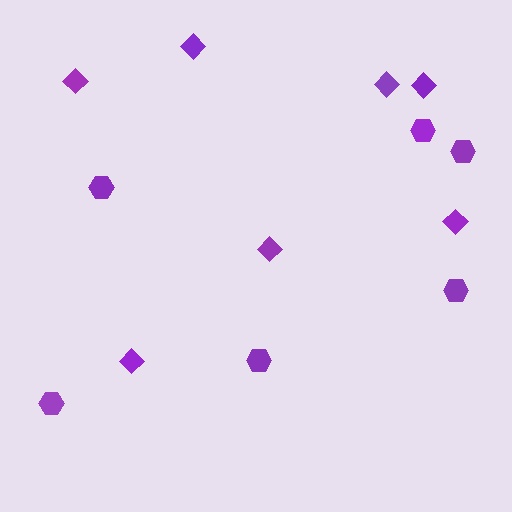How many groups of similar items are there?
There are 2 groups: one group of hexagons (6) and one group of diamonds (7).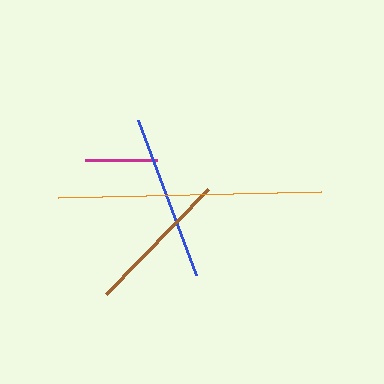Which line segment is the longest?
The orange line is the longest at approximately 263 pixels.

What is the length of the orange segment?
The orange segment is approximately 263 pixels long.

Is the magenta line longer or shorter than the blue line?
The blue line is longer than the magenta line.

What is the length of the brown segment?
The brown segment is approximately 146 pixels long.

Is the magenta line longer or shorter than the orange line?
The orange line is longer than the magenta line.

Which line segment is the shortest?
The magenta line is the shortest at approximately 72 pixels.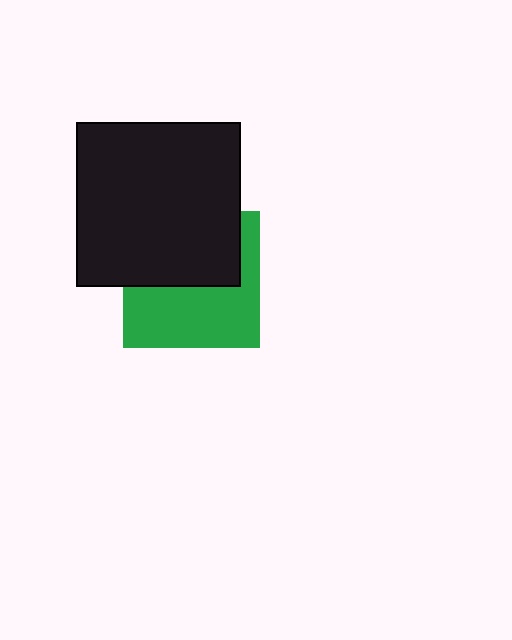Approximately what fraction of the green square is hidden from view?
Roughly 48% of the green square is hidden behind the black square.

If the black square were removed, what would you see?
You would see the complete green square.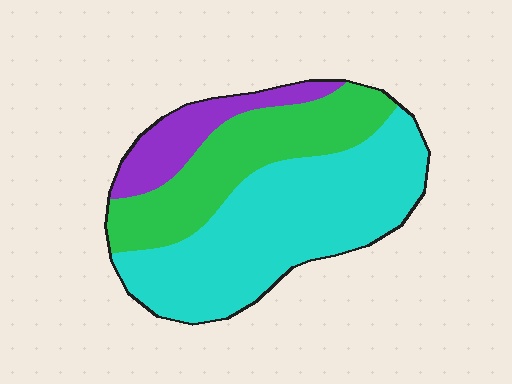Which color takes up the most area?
Cyan, at roughly 55%.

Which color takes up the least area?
Purple, at roughly 15%.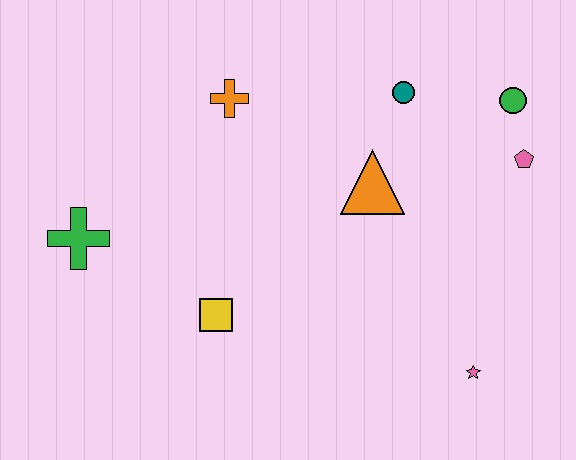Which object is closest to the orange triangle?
The teal circle is closest to the orange triangle.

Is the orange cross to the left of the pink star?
Yes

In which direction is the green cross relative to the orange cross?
The green cross is to the left of the orange cross.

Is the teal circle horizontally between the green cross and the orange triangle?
No